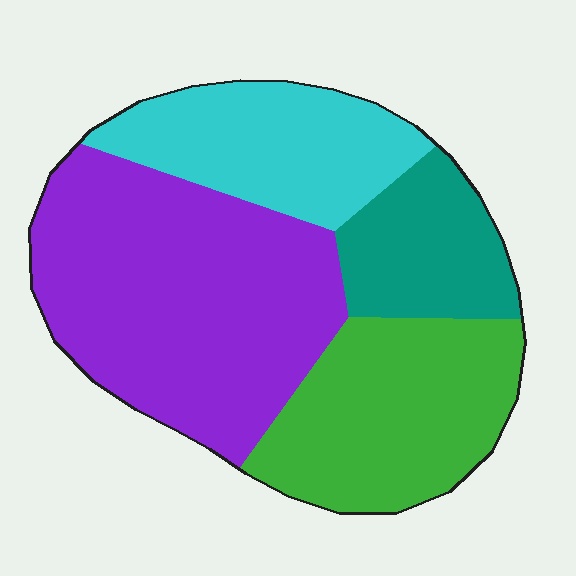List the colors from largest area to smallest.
From largest to smallest: purple, green, cyan, teal.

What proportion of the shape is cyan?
Cyan takes up about one fifth (1/5) of the shape.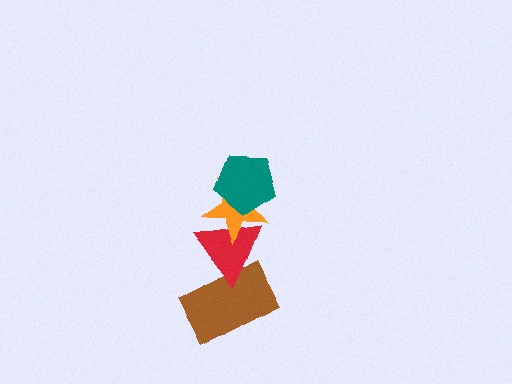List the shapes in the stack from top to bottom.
From top to bottom: the teal pentagon, the orange star, the red triangle, the brown rectangle.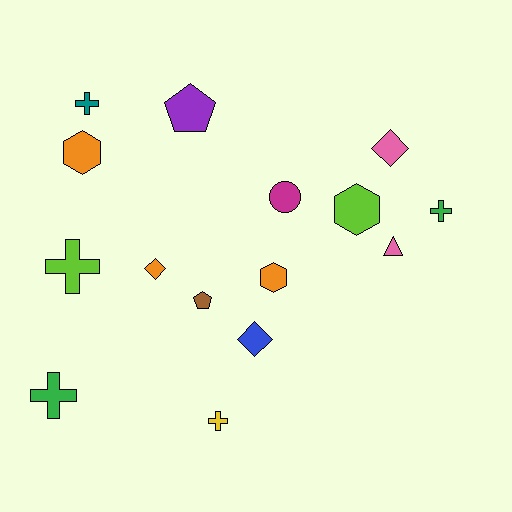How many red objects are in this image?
There are no red objects.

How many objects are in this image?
There are 15 objects.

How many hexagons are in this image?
There are 3 hexagons.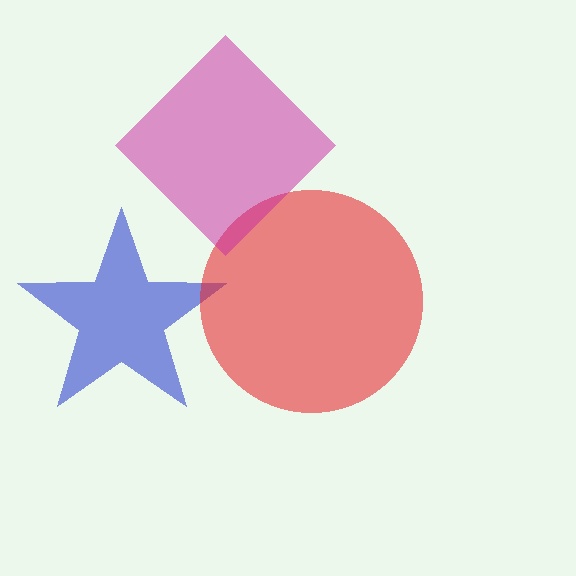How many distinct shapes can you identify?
There are 3 distinct shapes: a blue star, a red circle, a magenta diamond.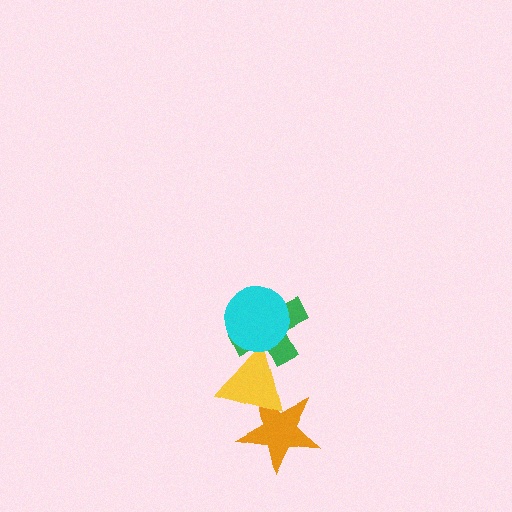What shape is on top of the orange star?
The yellow triangle is on top of the orange star.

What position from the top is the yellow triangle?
The yellow triangle is 3rd from the top.